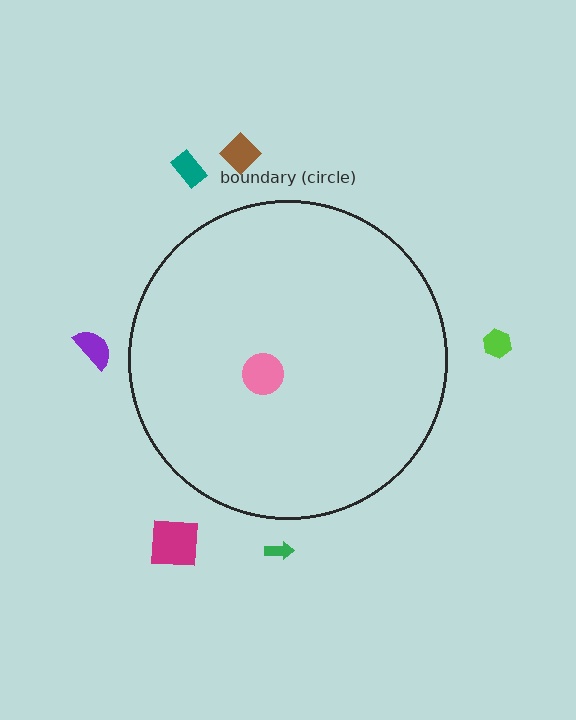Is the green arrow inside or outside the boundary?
Outside.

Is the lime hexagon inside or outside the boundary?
Outside.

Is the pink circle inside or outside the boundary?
Inside.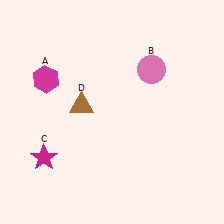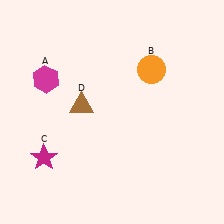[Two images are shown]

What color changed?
The circle (B) changed from pink in Image 1 to orange in Image 2.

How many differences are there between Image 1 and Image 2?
There is 1 difference between the two images.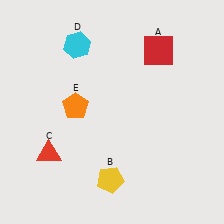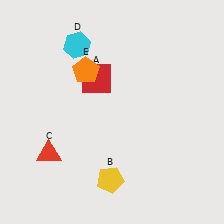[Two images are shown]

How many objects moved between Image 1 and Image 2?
2 objects moved between the two images.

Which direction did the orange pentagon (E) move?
The orange pentagon (E) moved up.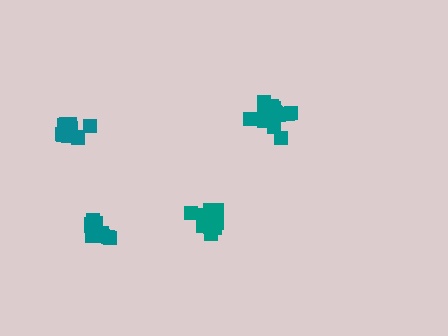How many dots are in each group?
Group 1: 13 dots, Group 2: 15 dots, Group 3: 12 dots, Group 4: 15 dots (55 total).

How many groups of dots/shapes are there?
There are 4 groups.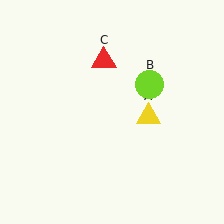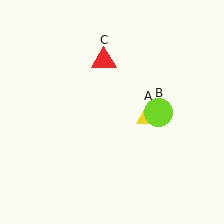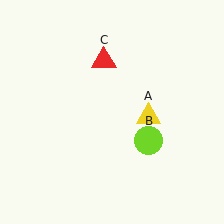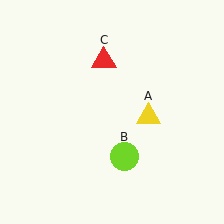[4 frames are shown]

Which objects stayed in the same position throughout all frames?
Yellow triangle (object A) and red triangle (object C) remained stationary.